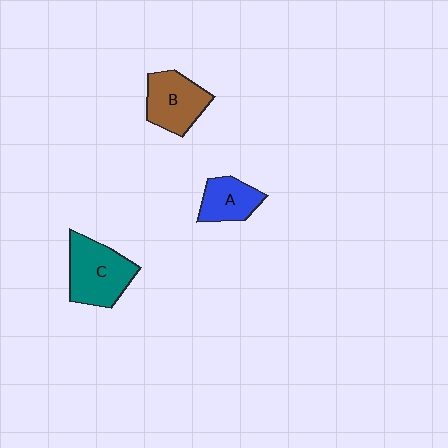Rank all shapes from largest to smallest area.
From largest to smallest: C (teal), B (brown), A (blue).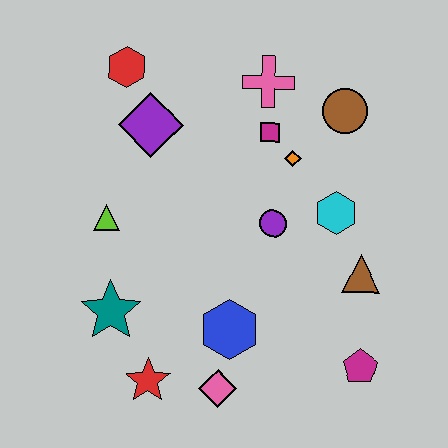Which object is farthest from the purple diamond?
The magenta pentagon is farthest from the purple diamond.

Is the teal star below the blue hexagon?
No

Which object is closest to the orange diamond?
The magenta square is closest to the orange diamond.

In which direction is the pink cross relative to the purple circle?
The pink cross is above the purple circle.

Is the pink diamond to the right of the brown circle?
No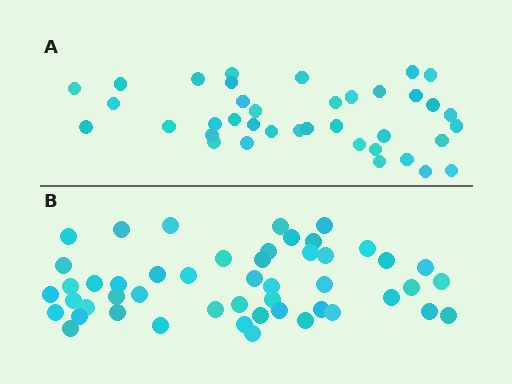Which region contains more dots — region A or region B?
Region B (the bottom region) has more dots.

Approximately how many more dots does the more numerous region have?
Region B has roughly 12 or so more dots than region A.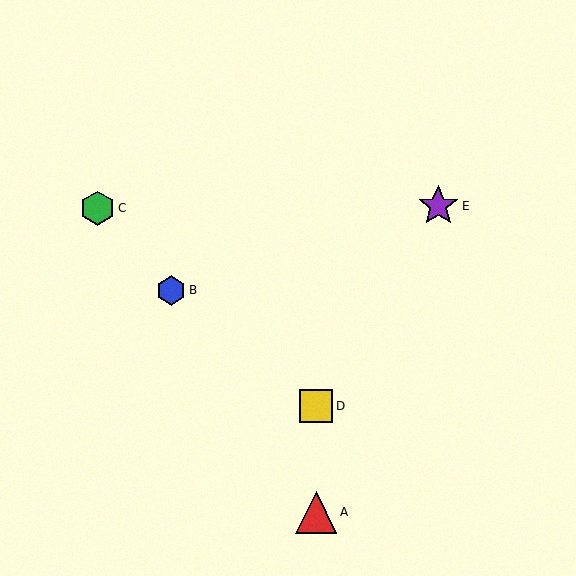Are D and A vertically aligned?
Yes, both are at x≈316.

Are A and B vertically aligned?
No, A is at x≈316 and B is at x≈171.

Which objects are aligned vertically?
Objects A, D are aligned vertically.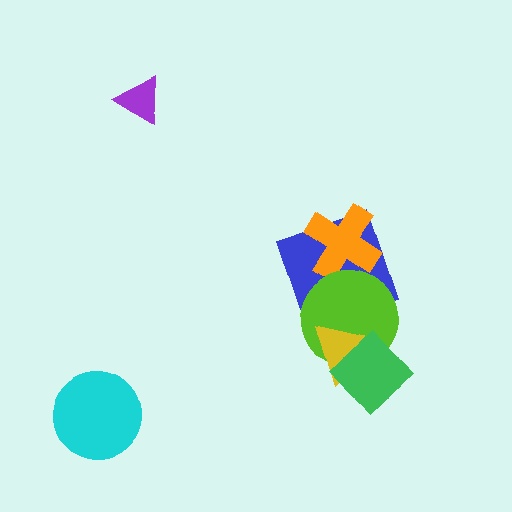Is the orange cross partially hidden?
Yes, it is partially covered by another shape.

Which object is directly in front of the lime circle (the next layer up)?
The yellow triangle is directly in front of the lime circle.